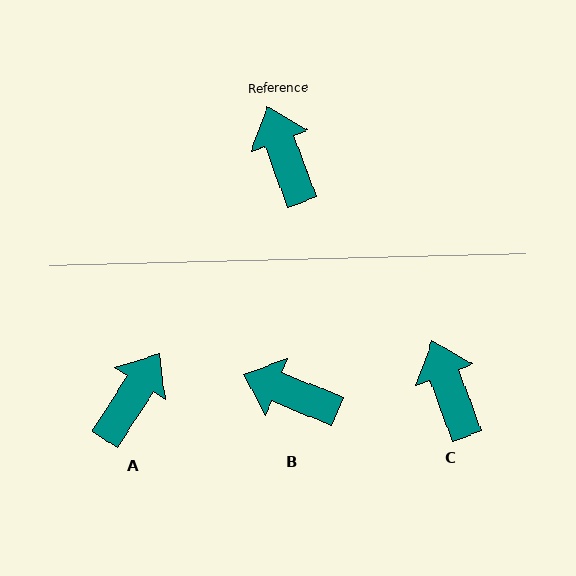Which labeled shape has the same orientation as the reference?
C.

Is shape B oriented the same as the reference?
No, it is off by about 48 degrees.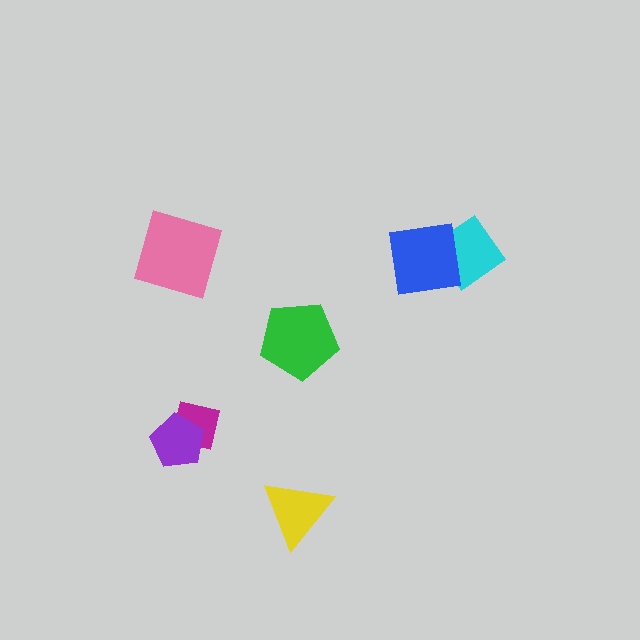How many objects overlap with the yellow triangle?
0 objects overlap with the yellow triangle.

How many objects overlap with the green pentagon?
0 objects overlap with the green pentagon.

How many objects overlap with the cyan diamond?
1 object overlaps with the cyan diamond.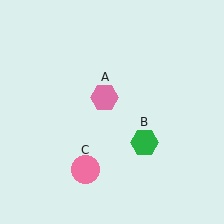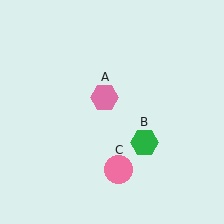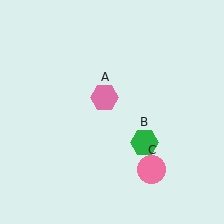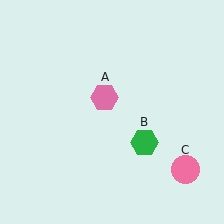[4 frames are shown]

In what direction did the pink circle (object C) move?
The pink circle (object C) moved right.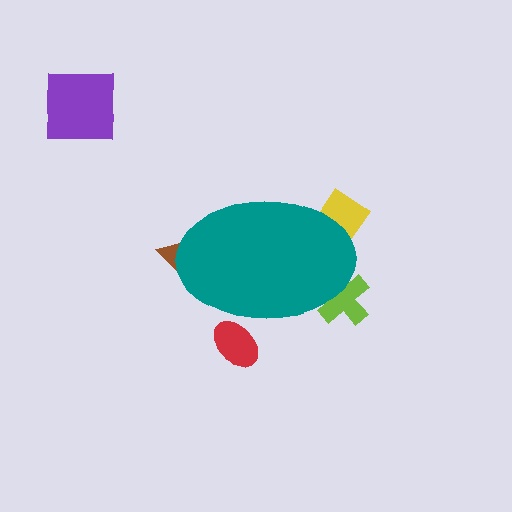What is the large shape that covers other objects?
A teal ellipse.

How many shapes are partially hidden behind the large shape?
4 shapes are partially hidden.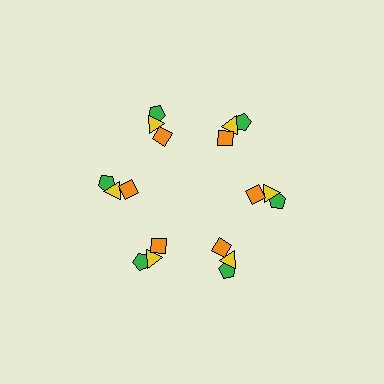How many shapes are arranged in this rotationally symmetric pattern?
There are 18 shapes, arranged in 6 groups of 3.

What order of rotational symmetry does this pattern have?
This pattern has 6-fold rotational symmetry.